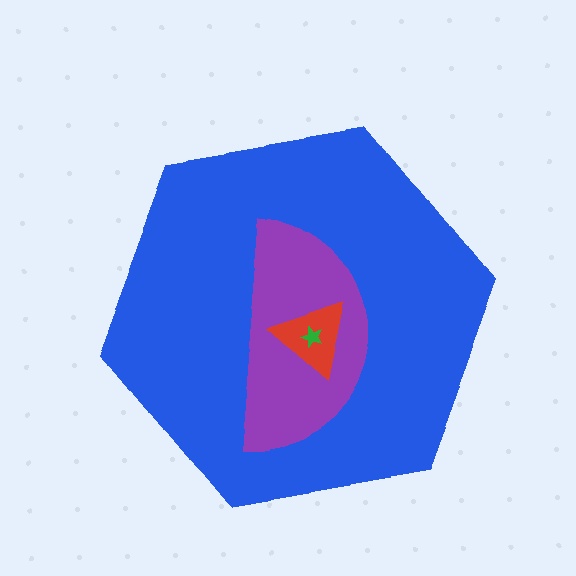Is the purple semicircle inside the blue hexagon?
Yes.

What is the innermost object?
The green star.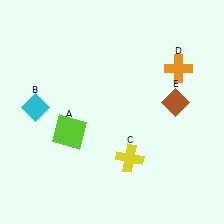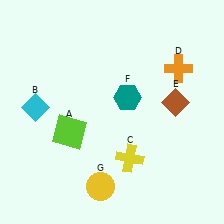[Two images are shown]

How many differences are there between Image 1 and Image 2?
There are 2 differences between the two images.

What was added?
A teal hexagon (F), a yellow circle (G) were added in Image 2.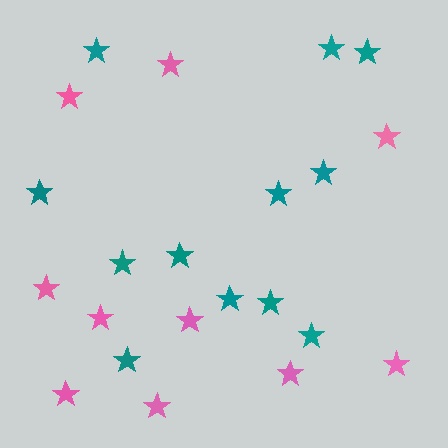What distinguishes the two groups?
There are 2 groups: one group of teal stars (12) and one group of pink stars (10).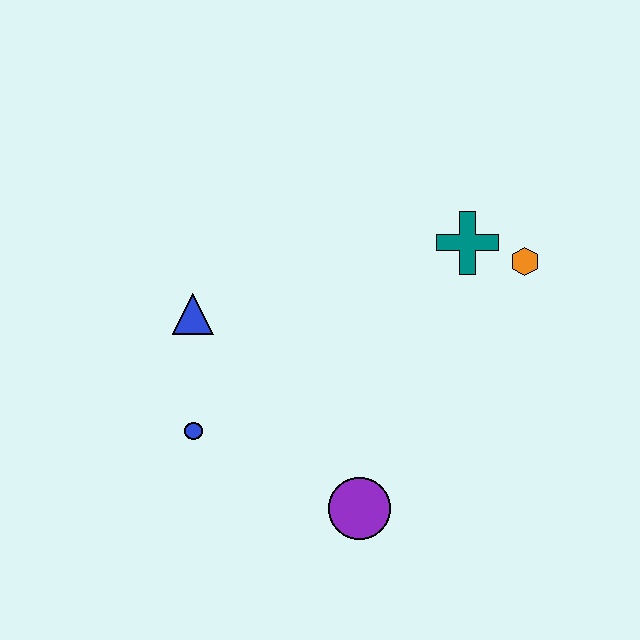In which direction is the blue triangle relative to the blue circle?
The blue triangle is above the blue circle.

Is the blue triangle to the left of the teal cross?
Yes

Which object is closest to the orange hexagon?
The teal cross is closest to the orange hexagon.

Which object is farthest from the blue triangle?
The orange hexagon is farthest from the blue triangle.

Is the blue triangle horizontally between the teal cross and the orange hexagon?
No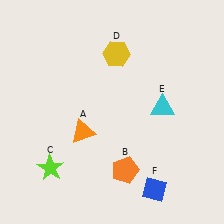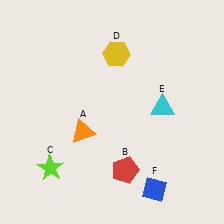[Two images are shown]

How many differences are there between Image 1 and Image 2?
There is 1 difference between the two images.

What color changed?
The pentagon (B) changed from orange in Image 1 to red in Image 2.